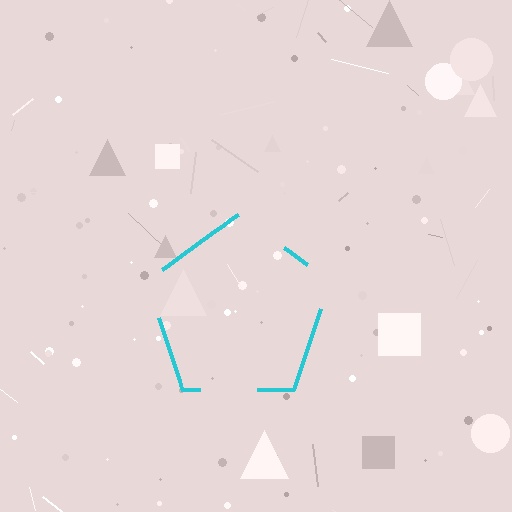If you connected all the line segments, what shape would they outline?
They would outline a pentagon.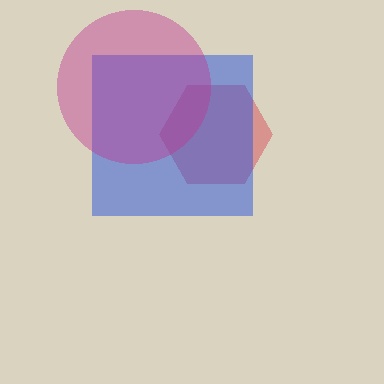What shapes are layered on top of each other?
The layered shapes are: a red hexagon, a blue square, a magenta circle.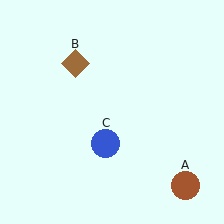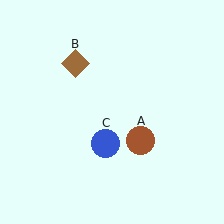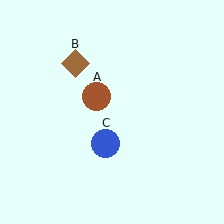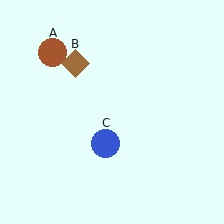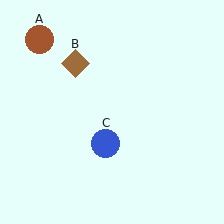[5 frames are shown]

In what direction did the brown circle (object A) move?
The brown circle (object A) moved up and to the left.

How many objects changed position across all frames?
1 object changed position: brown circle (object A).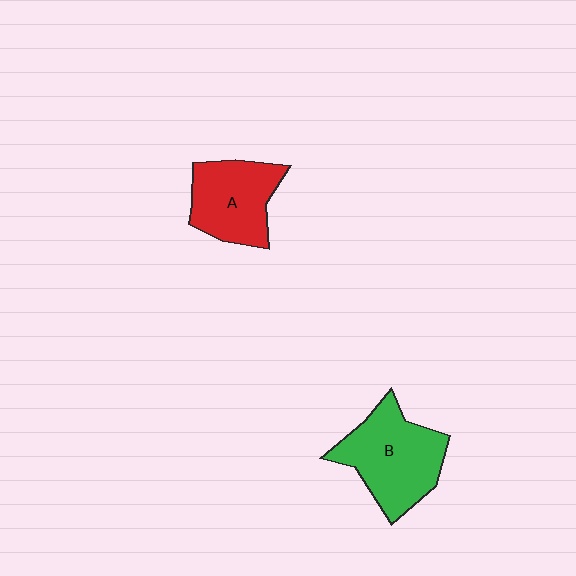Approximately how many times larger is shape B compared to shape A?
Approximately 1.2 times.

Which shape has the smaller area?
Shape A (red).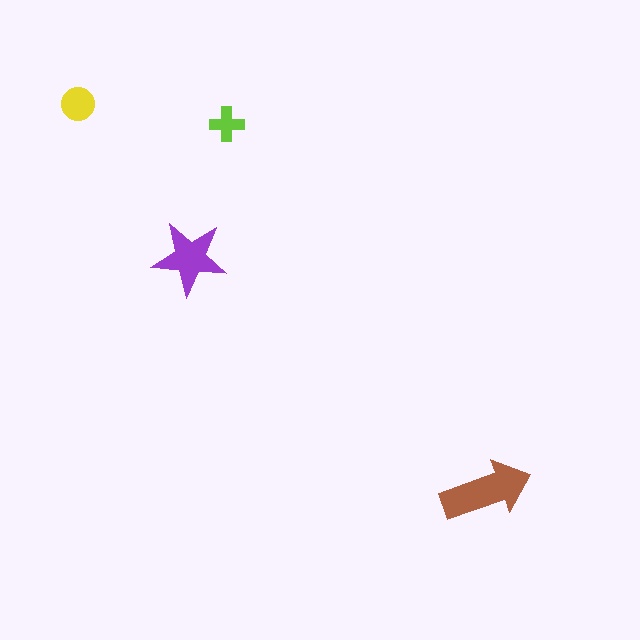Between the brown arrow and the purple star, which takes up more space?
The brown arrow.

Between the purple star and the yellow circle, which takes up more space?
The purple star.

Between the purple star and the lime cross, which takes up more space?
The purple star.